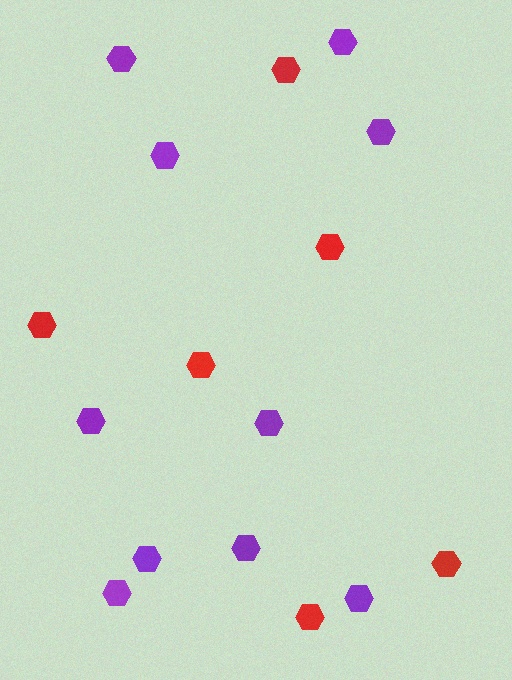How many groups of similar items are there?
There are 2 groups: one group of purple hexagons (10) and one group of red hexagons (6).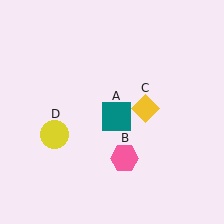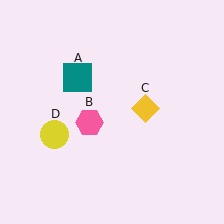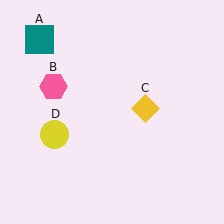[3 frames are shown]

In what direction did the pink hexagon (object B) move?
The pink hexagon (object B) moved up and to the left.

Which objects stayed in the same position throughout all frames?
Yellow diamond (object C) and yellow circle (object D) remained stationary.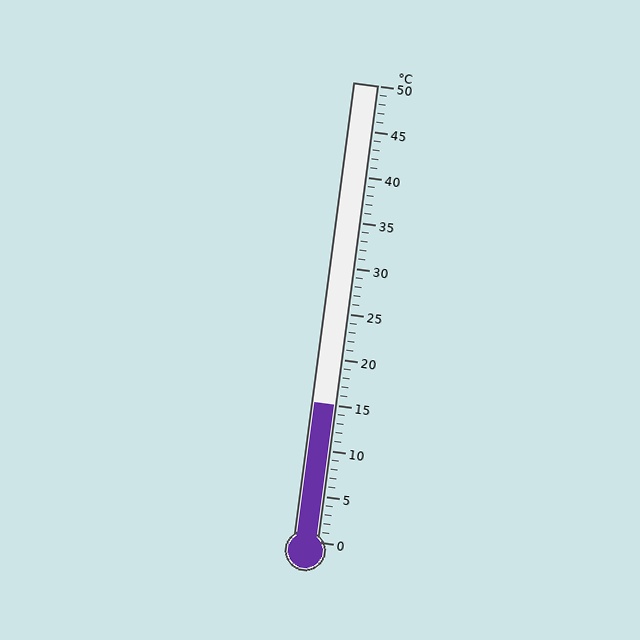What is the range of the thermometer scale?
The thermometer scale ranges from 0°C to 50°C.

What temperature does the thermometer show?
The thermometer shows approximately 15°C.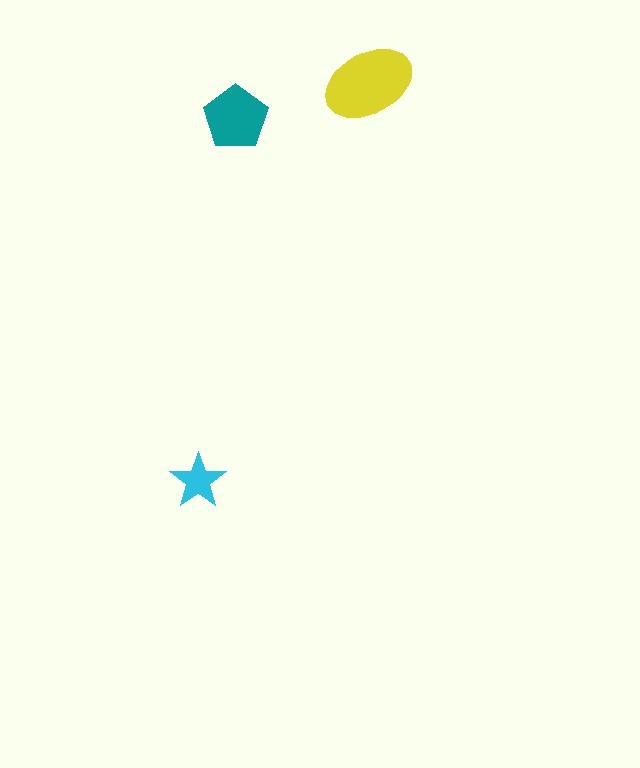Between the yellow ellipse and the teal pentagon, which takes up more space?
The yellow ellipse.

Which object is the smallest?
The cyan star.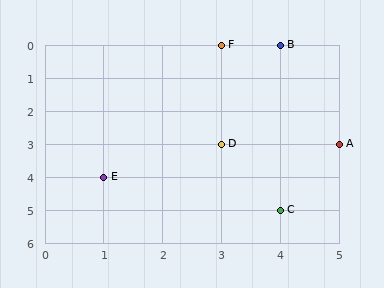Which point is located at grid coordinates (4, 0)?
Point B is at (4, 0).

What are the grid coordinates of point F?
Point F is at grid coordinates (3, 0).